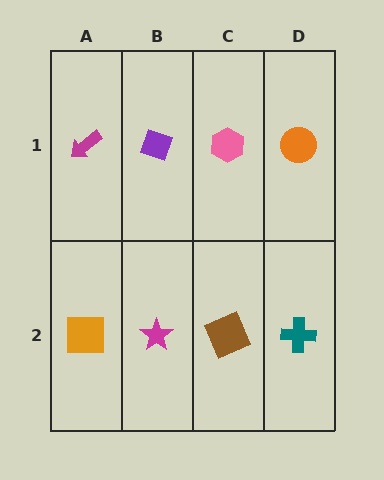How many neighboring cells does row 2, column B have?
3.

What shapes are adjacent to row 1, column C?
A brown square (row 2, column C), a purple diamond (row 1, column B), an orange circle (row 1, column D).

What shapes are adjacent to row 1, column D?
A teal cross (row 2, column D), a pink hexagon (row 1, column C).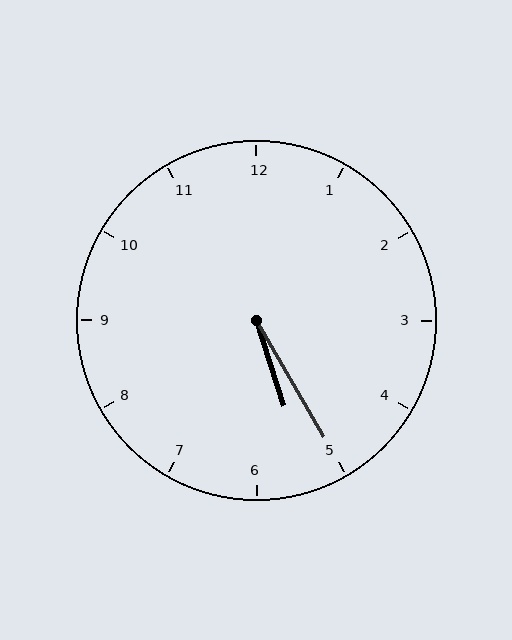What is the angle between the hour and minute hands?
Approximately 12 degrees.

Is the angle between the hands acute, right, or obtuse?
It is acute.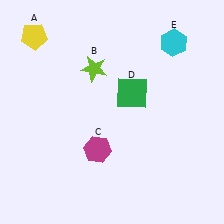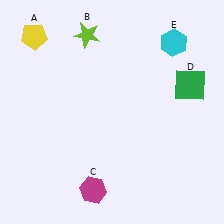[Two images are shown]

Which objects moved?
The objects that moved are: the lime star (B), the magenta hexagon (C), the green square (D).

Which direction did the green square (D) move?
The green square (D) moved right.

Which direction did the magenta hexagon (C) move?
The magenta hexagon (C) moved down.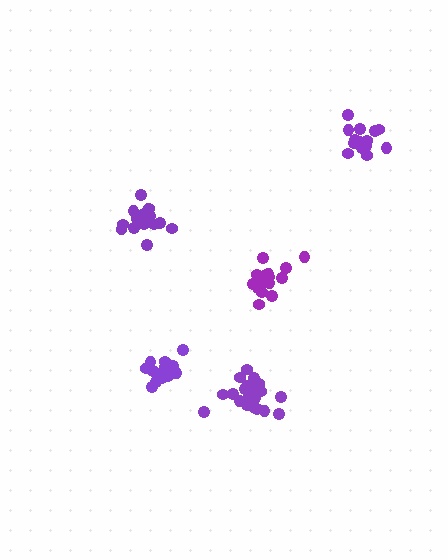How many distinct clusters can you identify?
There are 5 distinct clusters.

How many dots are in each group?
Group 1: 18 dots, Group 2: 21 dots, Group 3: 16 dots, Group 4: 16 dots, Group 5: 18 dots (89 total).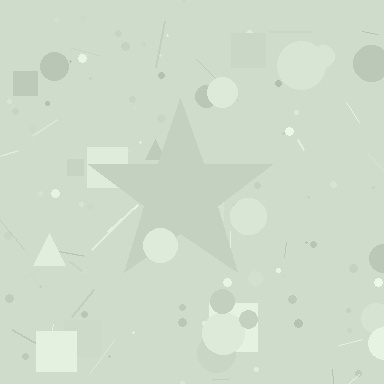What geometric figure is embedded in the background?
A star is embedded in the background.